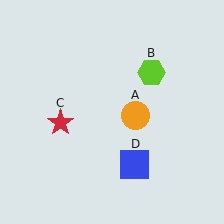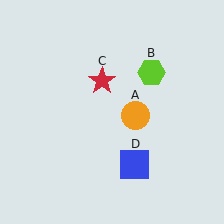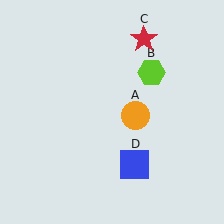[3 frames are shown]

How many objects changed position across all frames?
1 object changed position: red star (object C).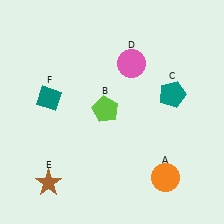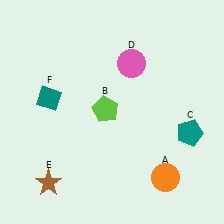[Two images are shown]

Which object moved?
The teal pentagon (C) moved down.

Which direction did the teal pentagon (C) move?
The teal pentagon (C) moved down.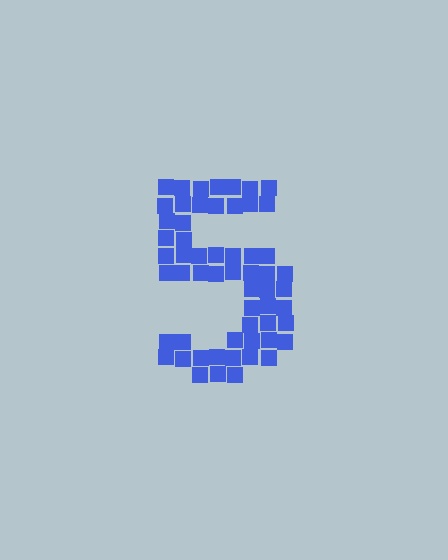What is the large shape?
The large shape is the digit 5.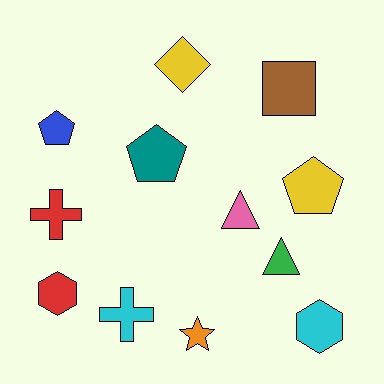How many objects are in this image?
There are 12 objects.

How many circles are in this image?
There are no circles.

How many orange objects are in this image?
There is 1 orange object.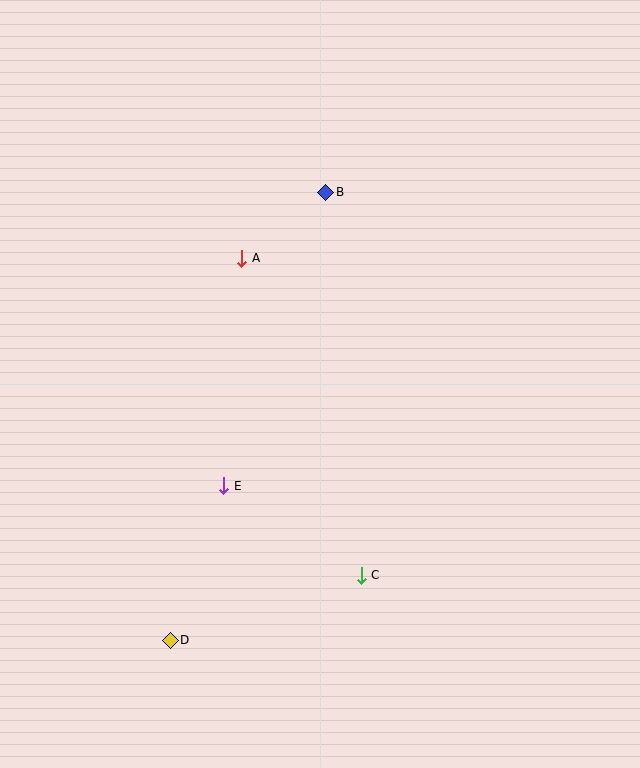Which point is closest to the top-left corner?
Point A is closest to the top-left corner.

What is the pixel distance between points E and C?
The distance between E and C is 164 pixels.